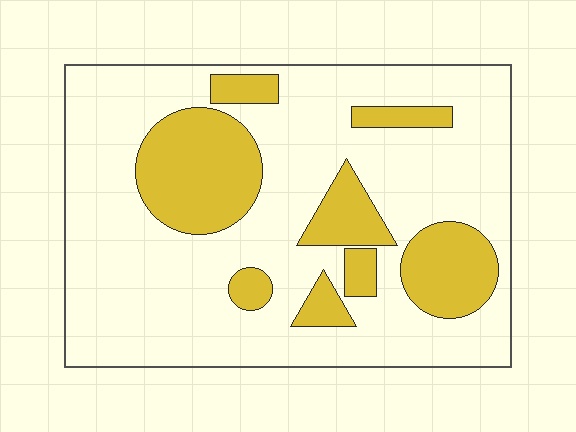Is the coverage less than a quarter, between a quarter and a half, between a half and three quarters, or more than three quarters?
Between a quarter and a half.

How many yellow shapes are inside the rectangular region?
8.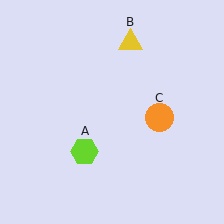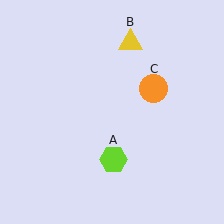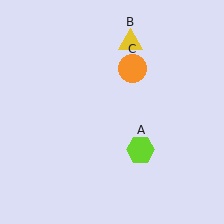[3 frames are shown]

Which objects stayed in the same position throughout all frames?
Yellow triangle (object B) remained stationary.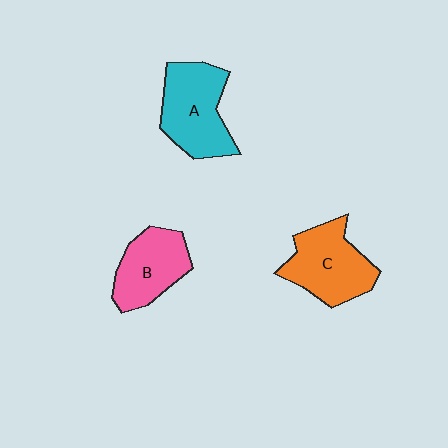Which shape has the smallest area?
Shape B (pink).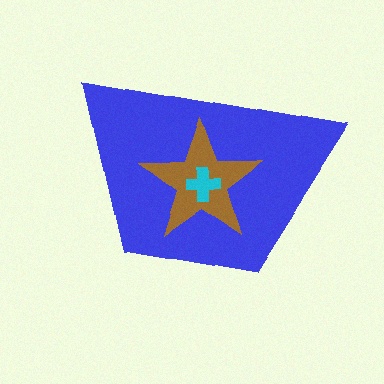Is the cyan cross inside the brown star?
Yes.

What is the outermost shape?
The blue trapezoid.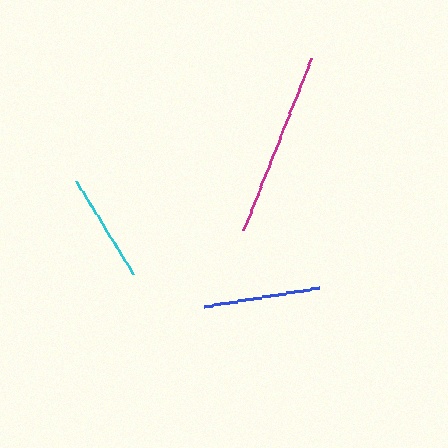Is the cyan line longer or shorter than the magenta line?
The magenta line is longer than the cyan line.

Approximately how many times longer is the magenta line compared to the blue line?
The magenta line is approximately 1.6 times the length of the blue line.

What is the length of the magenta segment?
The magenta segment is approximately 185 pixels long.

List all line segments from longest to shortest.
From longest to shortest: magenta, blue, cyan.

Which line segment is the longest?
The magenta line is the longest at approximately 185 pixels.